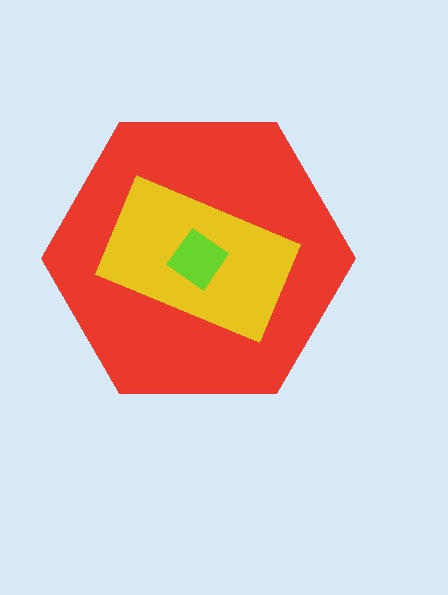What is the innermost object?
The lime diamond.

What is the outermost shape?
The red hexagon.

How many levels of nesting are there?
3.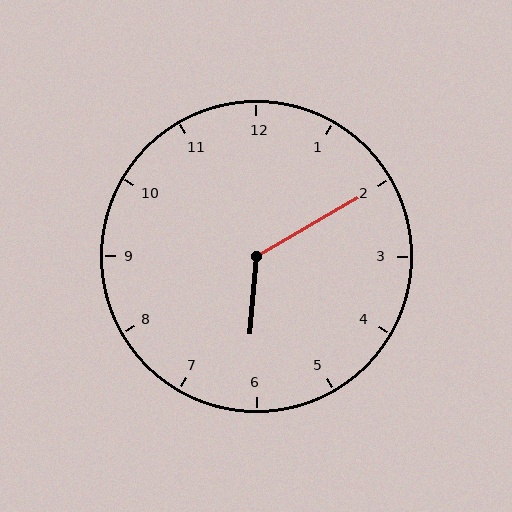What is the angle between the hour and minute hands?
Approximately 125 degrees.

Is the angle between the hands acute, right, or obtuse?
It is obtuse.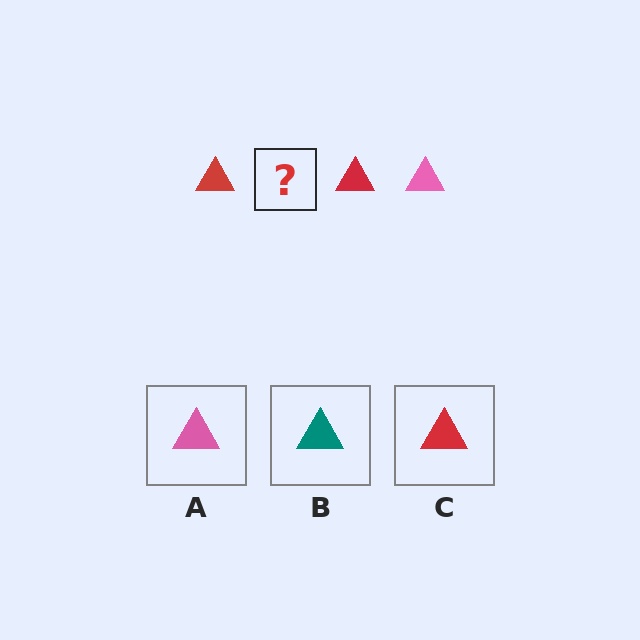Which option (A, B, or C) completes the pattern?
A.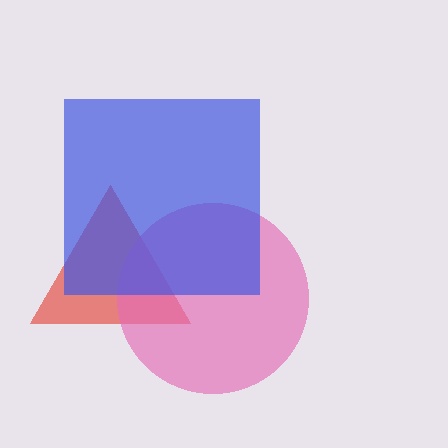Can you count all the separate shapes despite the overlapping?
Yes, there are 3 separate shapes.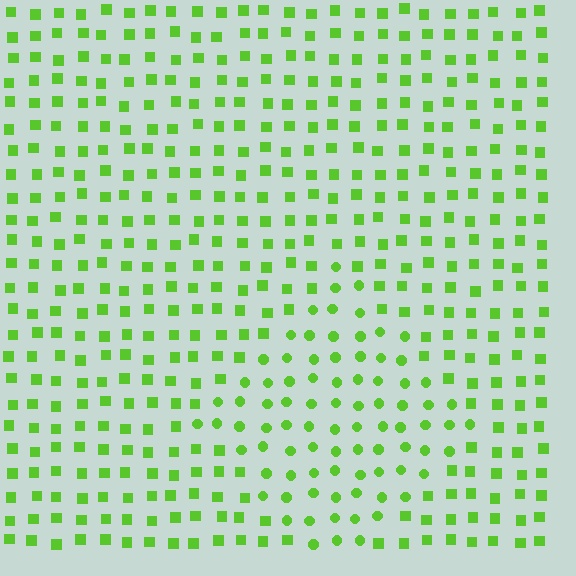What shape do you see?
I see a diamond.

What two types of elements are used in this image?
The image uses circles inside the diamond region and squares outside it.